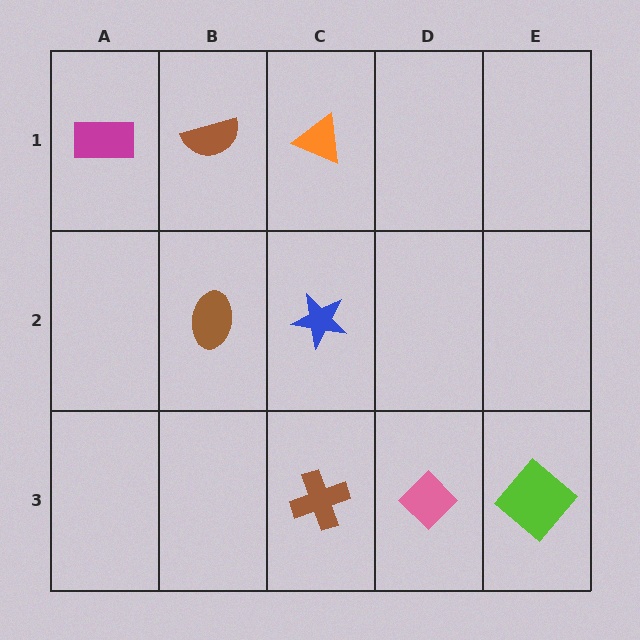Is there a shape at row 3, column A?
No, that cell is empty.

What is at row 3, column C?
A brown cross.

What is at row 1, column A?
A magenta rectangle.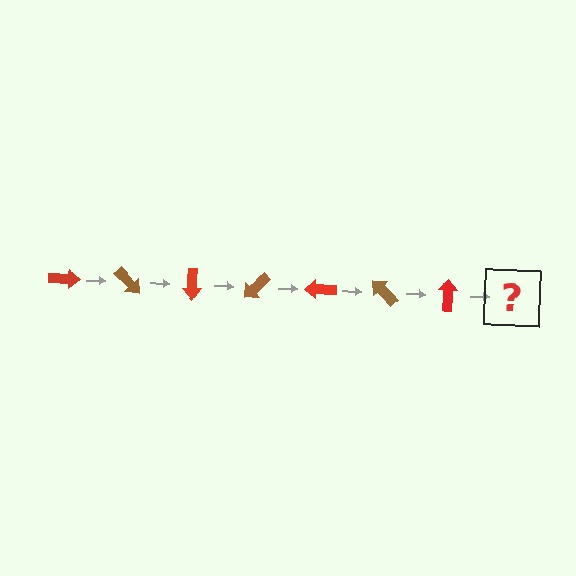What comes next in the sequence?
The next element should be a brown arrow, rotated 315 degrees from the start.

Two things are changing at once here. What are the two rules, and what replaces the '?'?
The two rules are that it rotates 45 degrees each step and the color cycles through red and brown. The '?' should be a brown arrow, rotated 315 degrees from the start.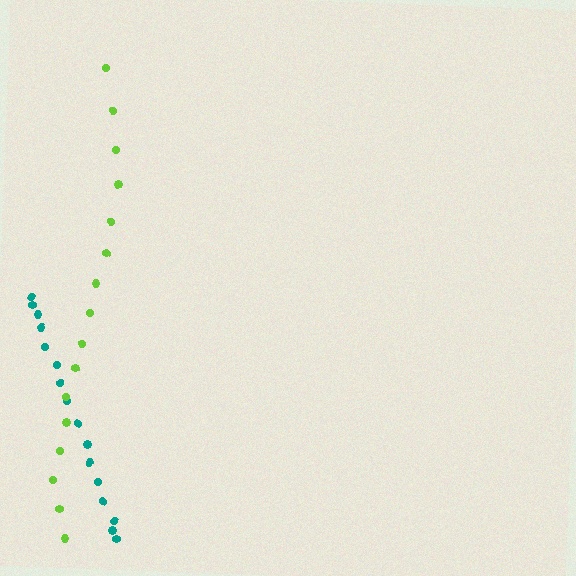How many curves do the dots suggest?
There are 2 distinct paths.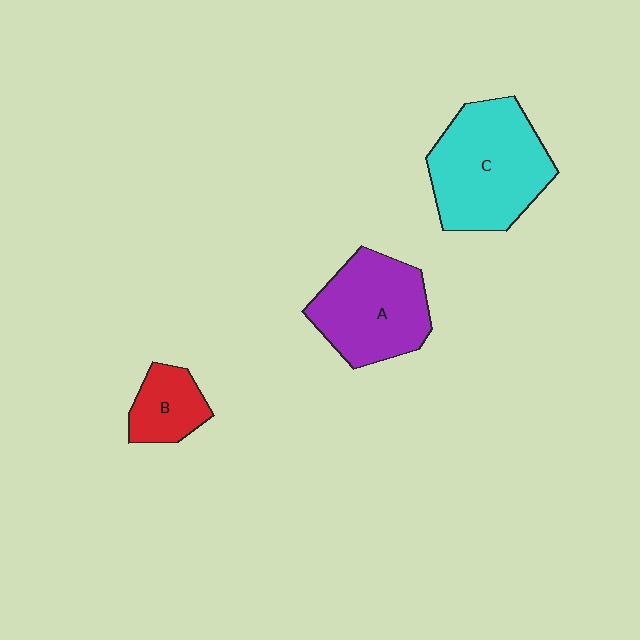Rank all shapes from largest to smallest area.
From largest to smallest: C (cyan), A (purple), B (red).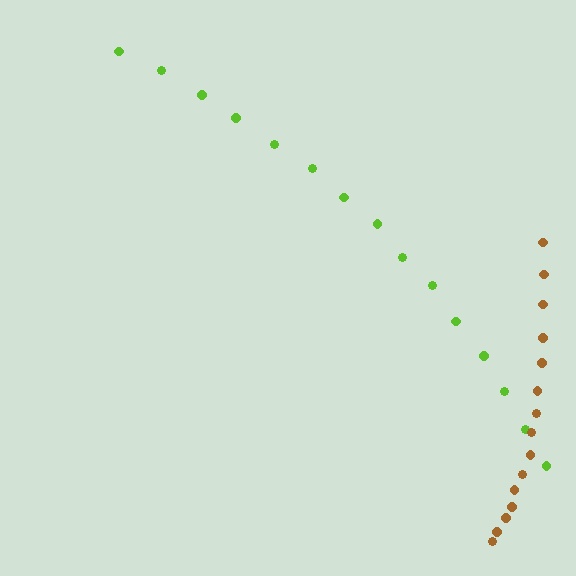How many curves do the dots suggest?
There are 2 distinct paths.